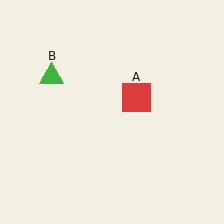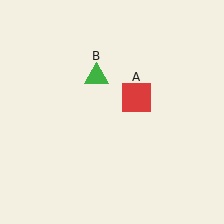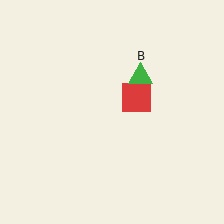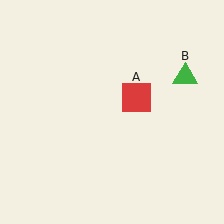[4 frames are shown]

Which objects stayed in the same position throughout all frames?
Red square (object A) remained stationary.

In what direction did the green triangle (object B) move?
The green triangle (object B) moved right.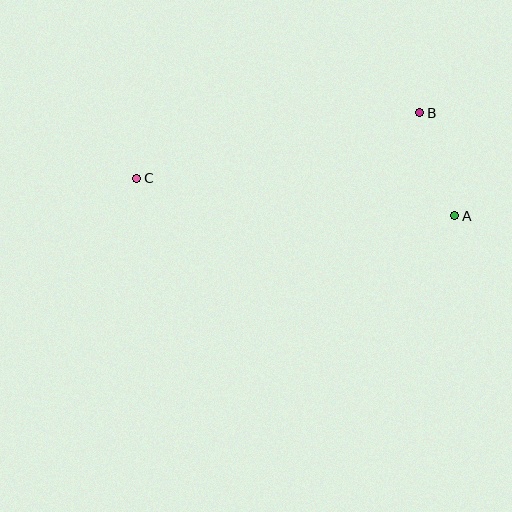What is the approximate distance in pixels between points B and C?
The distance between B and C is approximately 290 pixels.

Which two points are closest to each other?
Points A and B are closest to each other.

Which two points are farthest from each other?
Points A and C are farthest from each other.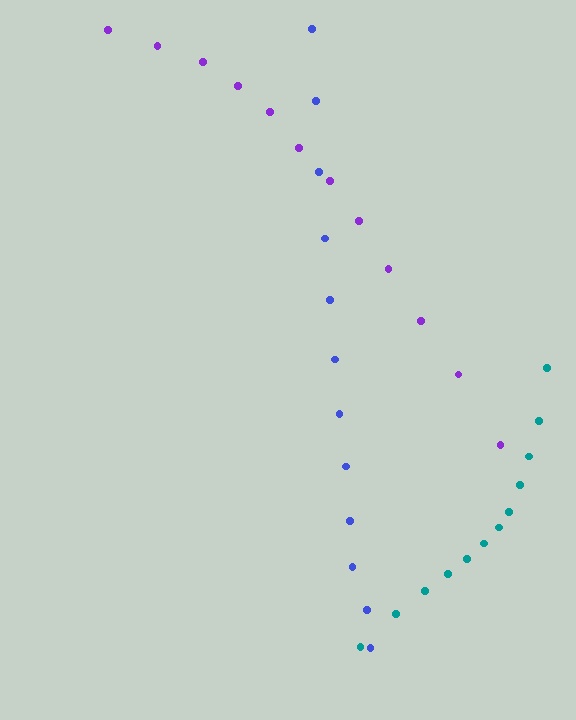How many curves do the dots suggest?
There are 3 distinct paths.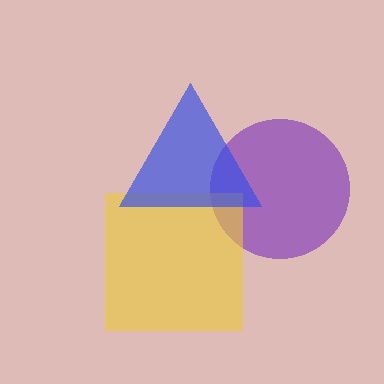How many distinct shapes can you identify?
There are 3 distinct shapes: a purple circle, a yellow square, a blue triangle.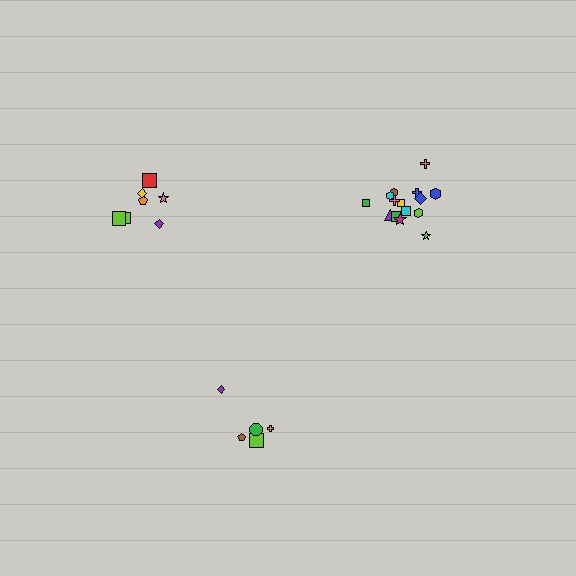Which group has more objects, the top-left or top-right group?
The top-right group.